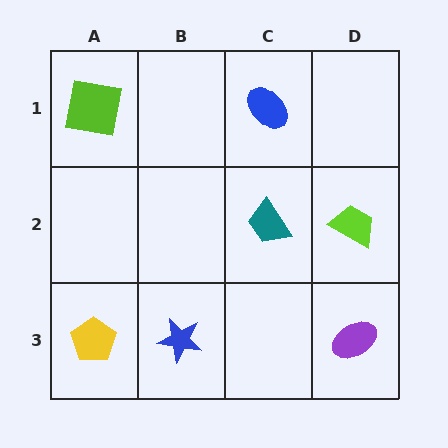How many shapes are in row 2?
2 shapes.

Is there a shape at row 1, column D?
No, that cell is empty.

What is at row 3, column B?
A blue star.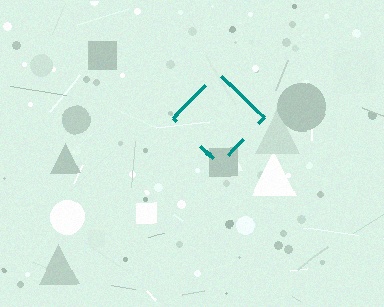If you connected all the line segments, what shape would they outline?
They would outline a diamond.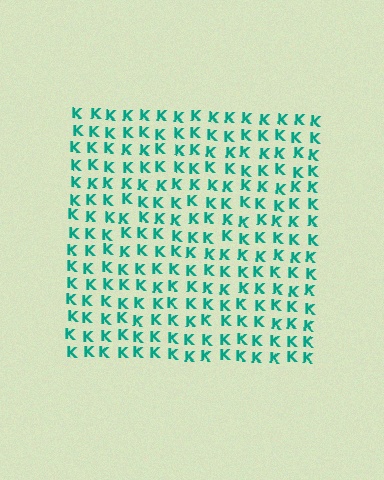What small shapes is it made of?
It is made of small letter K's.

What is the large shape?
The large shape is a square.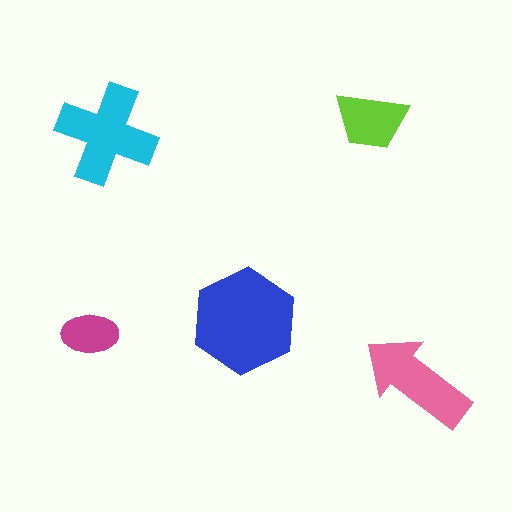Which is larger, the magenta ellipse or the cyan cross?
The cyan cross.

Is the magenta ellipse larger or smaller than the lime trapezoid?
Smaller.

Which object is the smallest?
The magenta ellipse.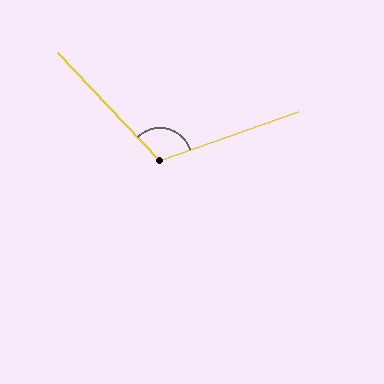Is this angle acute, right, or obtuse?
It is obtuse.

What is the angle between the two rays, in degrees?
Approximately 114 degrees.